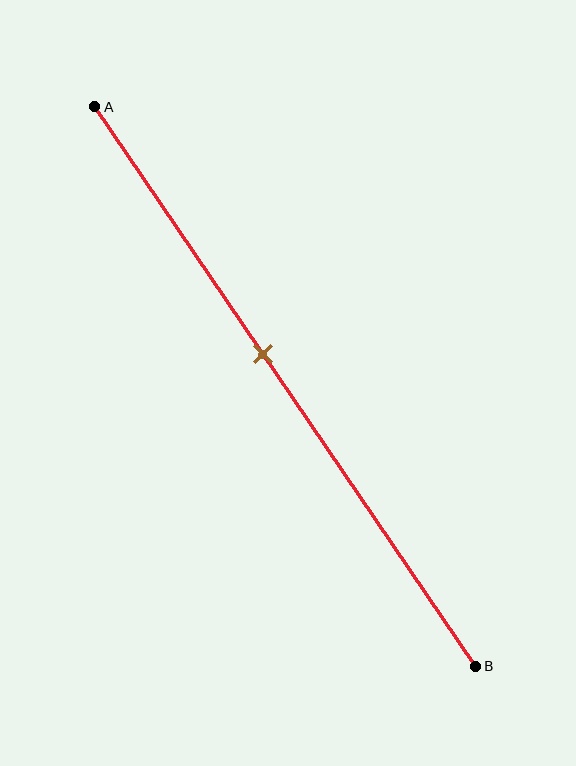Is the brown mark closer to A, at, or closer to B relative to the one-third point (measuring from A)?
The brown mark is closer to point B than the one-third point of segment AB.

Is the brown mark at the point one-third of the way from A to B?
No, the mark is at about 45% from A, not at the 33% one-third point.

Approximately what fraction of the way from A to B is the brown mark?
The brown mark is approximately 45% of the way from A to B.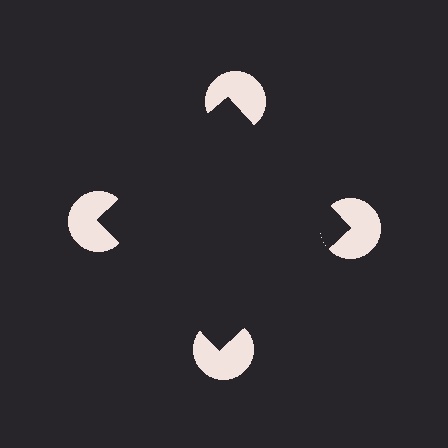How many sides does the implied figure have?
4 sides.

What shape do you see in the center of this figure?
An illusory square — its edges are inferred from the aligned wedge cuts in the pac-man discs, not physically drawn.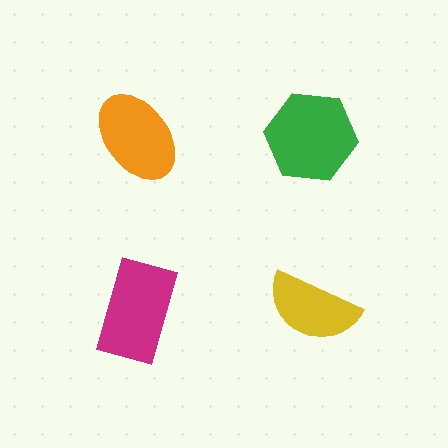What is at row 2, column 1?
A magenta rectangle.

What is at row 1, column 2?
A green hexagon.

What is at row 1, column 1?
An orange ellipse.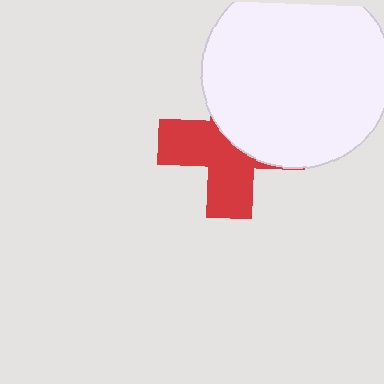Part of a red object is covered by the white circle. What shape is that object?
It is a cross.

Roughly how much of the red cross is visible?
About half of it is visible (roughly 53%).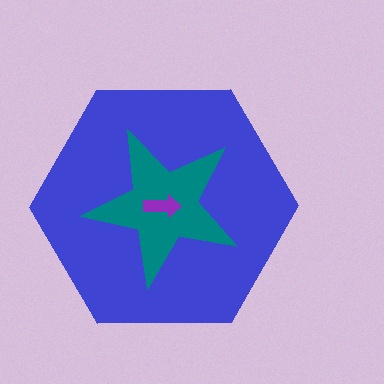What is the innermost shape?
The purple arrow.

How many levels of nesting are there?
3.